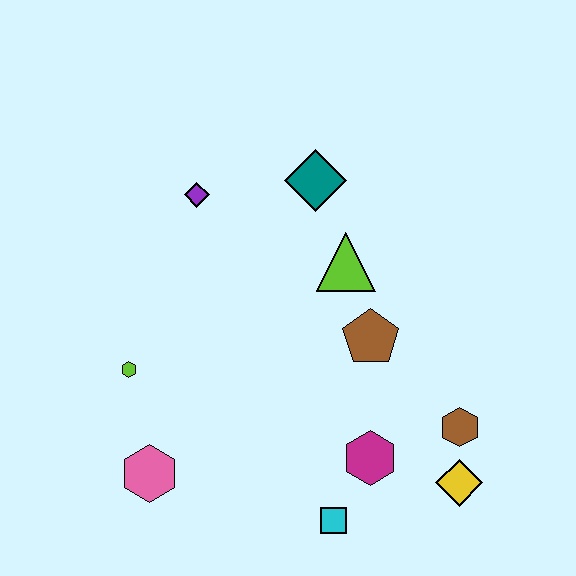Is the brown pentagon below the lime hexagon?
No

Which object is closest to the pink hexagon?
The lime hexagon is closest to the pink hexagon.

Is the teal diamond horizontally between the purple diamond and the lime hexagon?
No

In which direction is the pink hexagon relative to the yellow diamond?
The pink hexagon is to the left of the yellow diamond.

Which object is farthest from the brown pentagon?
The pink hexagon is farthest from the brown pentagon.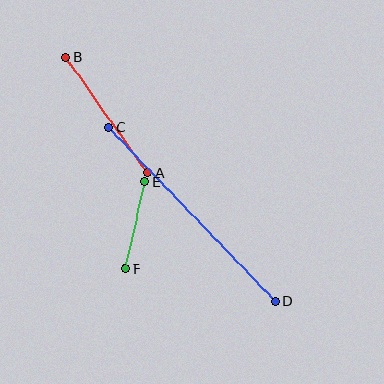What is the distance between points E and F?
The distance is approximately 89 pixels.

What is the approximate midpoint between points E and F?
The midpoint is at approximately (135, 225) pixels.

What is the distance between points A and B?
The distance is approximately 141 pixels.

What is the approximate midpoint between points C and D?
The midpoint is at approximately (192, 214) pixels.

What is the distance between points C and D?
The distance is approximately 241 pixels.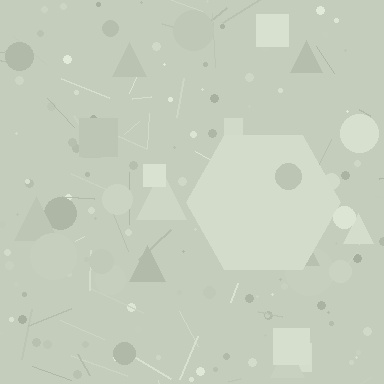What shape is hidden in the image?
A hexagon is hidden in the image.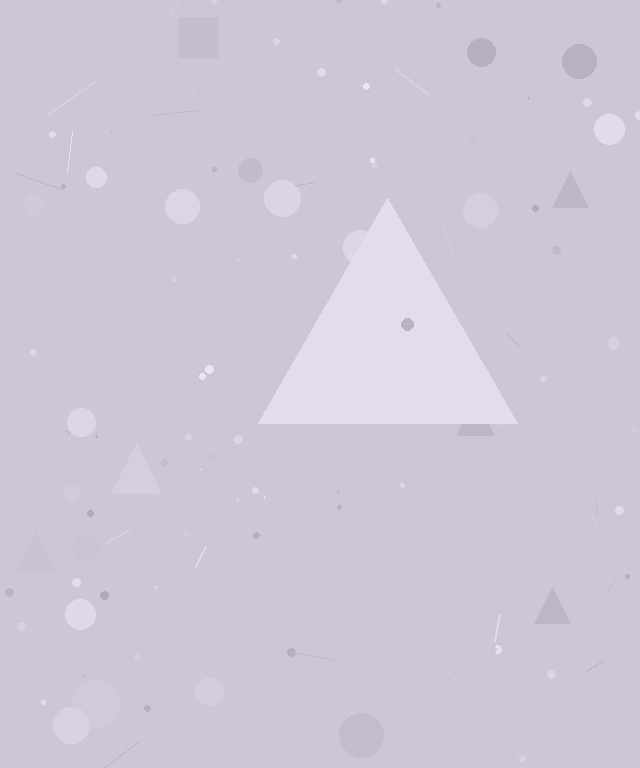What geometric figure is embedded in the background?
A triangle is embedded in the background.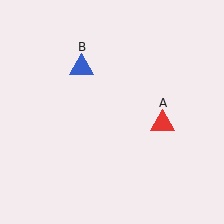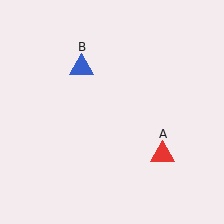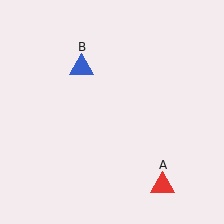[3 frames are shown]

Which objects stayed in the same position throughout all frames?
Blue triangle (object B) remained stationary.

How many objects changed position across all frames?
1 object changed position: red triangle (object A).